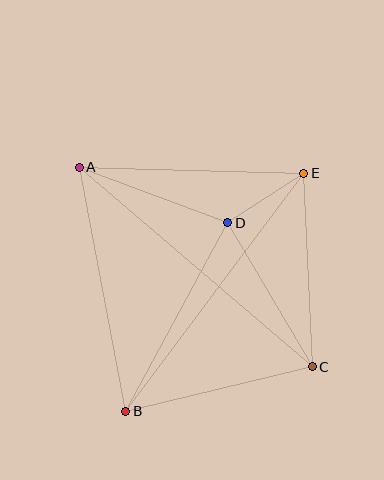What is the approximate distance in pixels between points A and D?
The distance between A and D is approximately 158 pixels.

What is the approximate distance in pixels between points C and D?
The distance between C and D is approximately 167 pixels.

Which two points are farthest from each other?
Points A and C are farthest from each other.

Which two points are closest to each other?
Points D and E are closest to each other.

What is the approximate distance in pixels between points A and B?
The distance between A and B is approximately 248 pixels.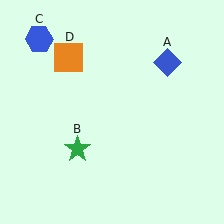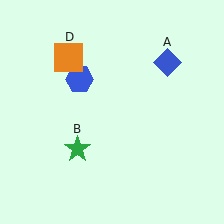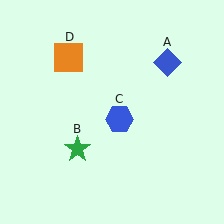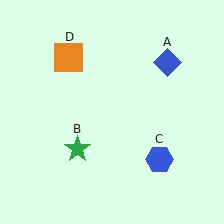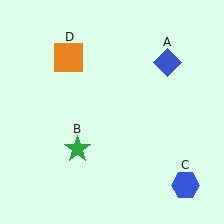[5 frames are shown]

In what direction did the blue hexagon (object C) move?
The blue hexagon (object C) moved down and to the right.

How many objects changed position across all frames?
1 object changed position: blue hexagon (object C).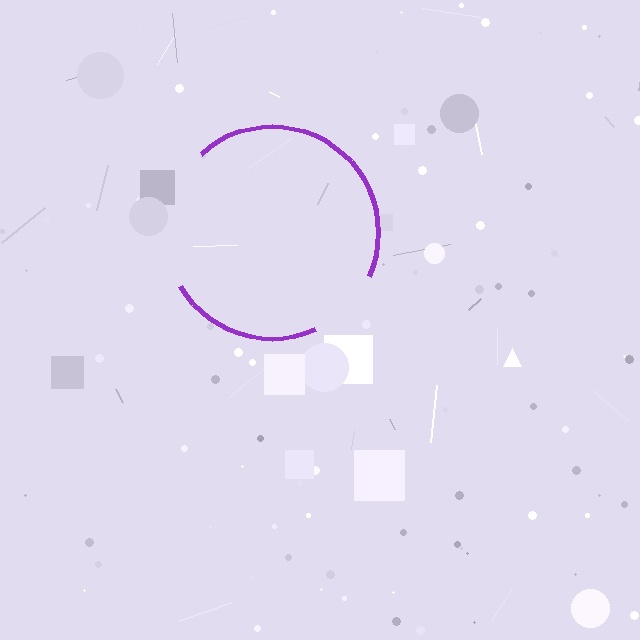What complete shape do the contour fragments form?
The contour fragments form a circle.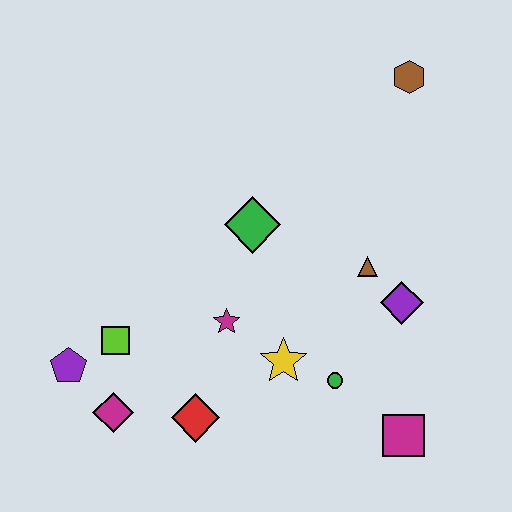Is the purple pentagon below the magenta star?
Yes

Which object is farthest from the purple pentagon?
The brown hexagon is farthest from the purple pentagon.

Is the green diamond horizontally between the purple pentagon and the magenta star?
No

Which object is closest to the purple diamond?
The brown triangle is closest to the purple diamond.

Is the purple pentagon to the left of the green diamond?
Yes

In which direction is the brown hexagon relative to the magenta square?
The brown hexagon is above the magenta square.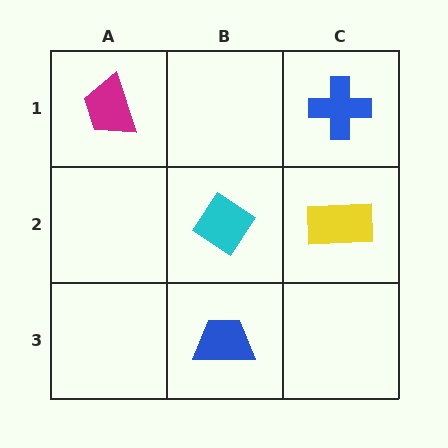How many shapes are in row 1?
2 shapes.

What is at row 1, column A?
A magenta trapezoid.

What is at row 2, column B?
A cyan diamond.